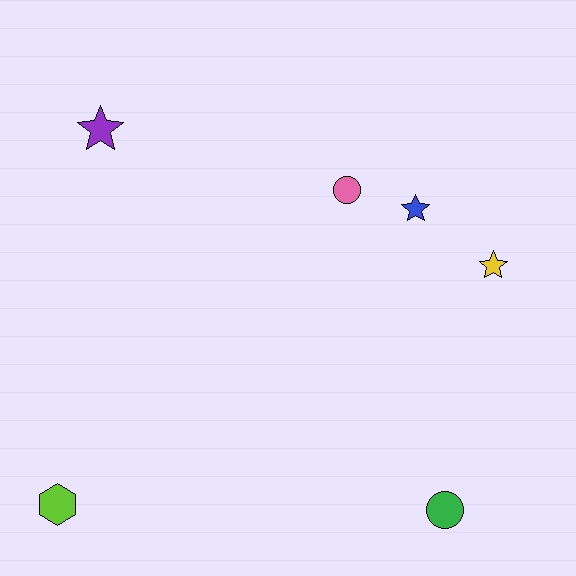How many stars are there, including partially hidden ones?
There are 3 stars.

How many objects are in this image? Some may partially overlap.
There are 6 objects.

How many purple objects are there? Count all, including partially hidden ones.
There is 1 purple object.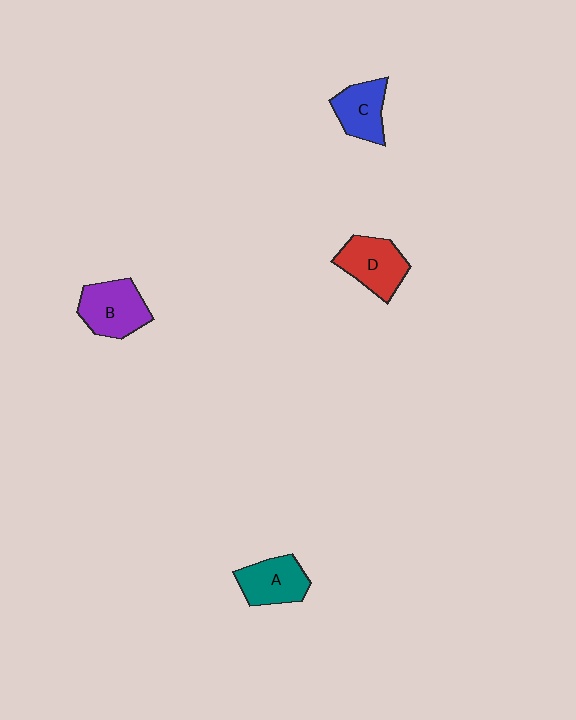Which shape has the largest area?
Shape B (purple).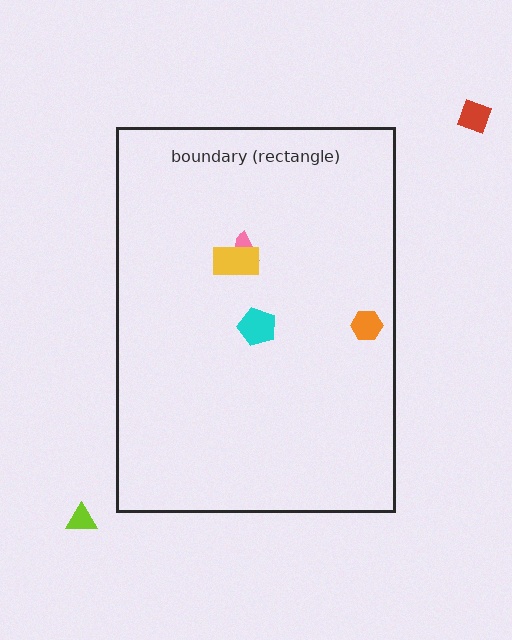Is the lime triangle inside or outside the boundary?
Outside.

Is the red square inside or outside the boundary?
Outside.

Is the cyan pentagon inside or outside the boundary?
Inside.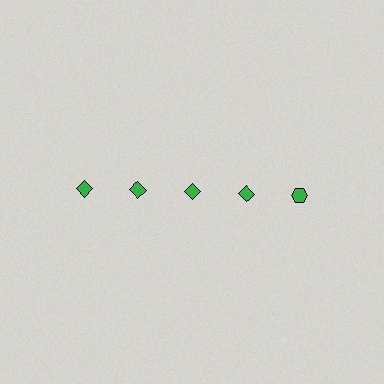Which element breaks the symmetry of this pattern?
The green hexagon in the top row, rightmost column breaks the symmetry. All other shapes are green diamonds.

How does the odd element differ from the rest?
It has a different shape: hexagon instead of diamond.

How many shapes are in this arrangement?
There are 5 shapes arranged in a grid pattern.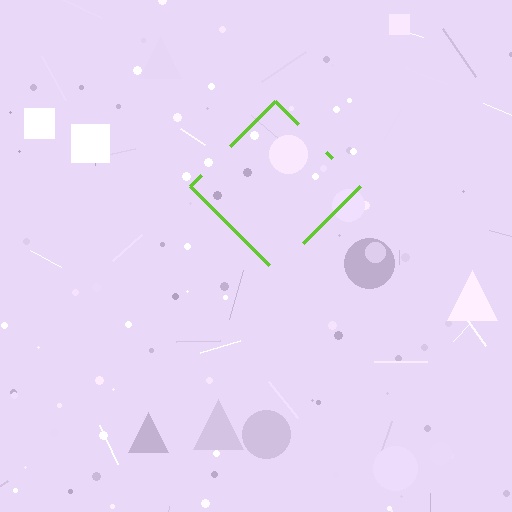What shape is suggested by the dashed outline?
The dashed outline suggests a diamond.